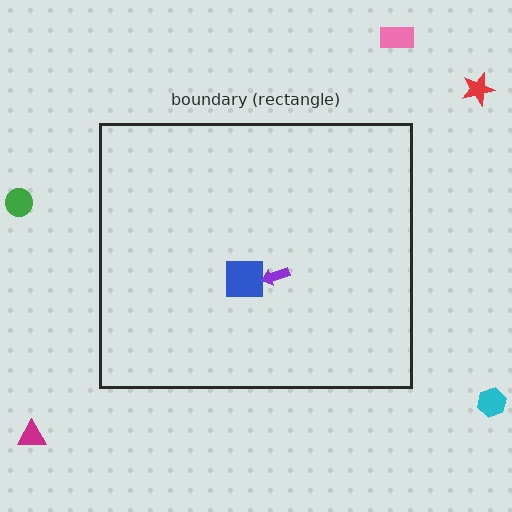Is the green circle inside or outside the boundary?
Outside.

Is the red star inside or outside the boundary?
Outside.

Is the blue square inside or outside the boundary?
Inside.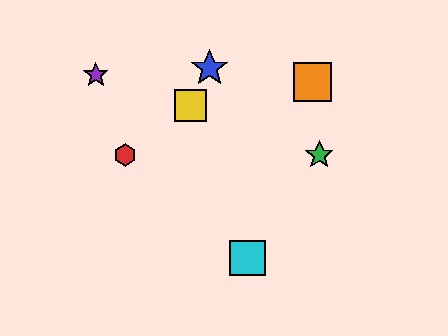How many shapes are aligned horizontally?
2 shapes (the red hexagon, the green star) are aligned horizontally.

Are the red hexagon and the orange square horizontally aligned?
No, the red hexagon is at y≈155 and the orange square is at y≈82.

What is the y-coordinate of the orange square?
The orange square is at y≈82.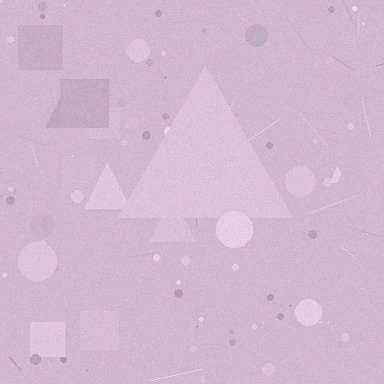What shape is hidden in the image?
A triangle is hidden in the image.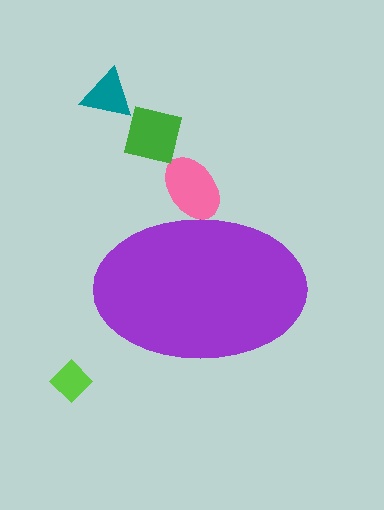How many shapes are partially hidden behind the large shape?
1 shape is partially hidden.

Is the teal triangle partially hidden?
No, the teal triangle is fully visible.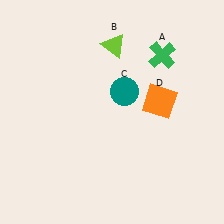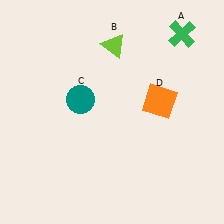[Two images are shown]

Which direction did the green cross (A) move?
The green cross (A) moved up.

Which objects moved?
The objects that moved are: the green cross (A), the teal circle (C).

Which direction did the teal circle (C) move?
The teal circle (C) moved left.